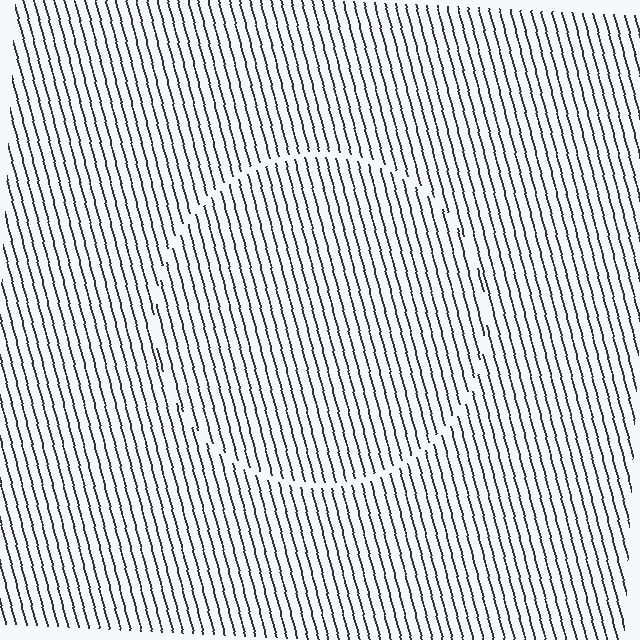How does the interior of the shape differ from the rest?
The interior of the shape contains the same grating, shifted by half a period — the contour is defined by the phase discontinuity where line-ends from the inner and outer gratings abut.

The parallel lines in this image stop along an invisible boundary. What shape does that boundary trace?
An illusory circle. The interior of the shape contains the same grating, shifted by half a period — the contour is defined by the phase discontinuity where line-ends from the inner and outer gratings abut.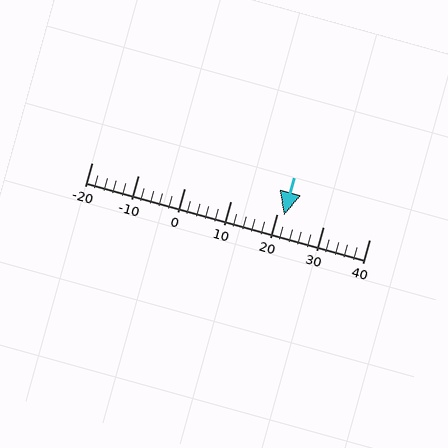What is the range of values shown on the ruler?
The ruler shows values from -20 to 40.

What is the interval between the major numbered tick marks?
The major tick marks are spaced 10 units apart.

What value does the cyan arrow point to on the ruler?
The cyan arrow points to approximately 22.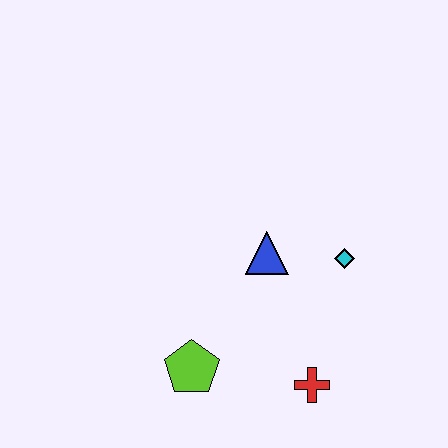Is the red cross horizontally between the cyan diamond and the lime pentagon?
Yes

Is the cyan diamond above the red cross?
Yes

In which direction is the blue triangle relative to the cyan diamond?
The blue triangle is to the left of the cyan diamond.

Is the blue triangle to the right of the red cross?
No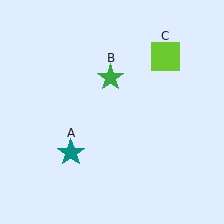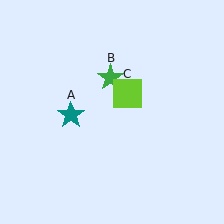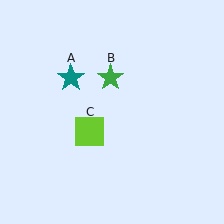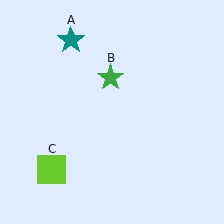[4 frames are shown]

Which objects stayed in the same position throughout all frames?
Green star (object B) remained stationary.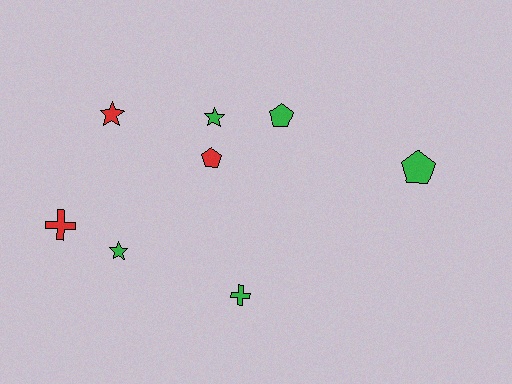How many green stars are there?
There are 2 green stars.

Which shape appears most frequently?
Star, with 3 objects.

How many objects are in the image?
There are 8 objects.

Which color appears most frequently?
Green, with 5 objects.